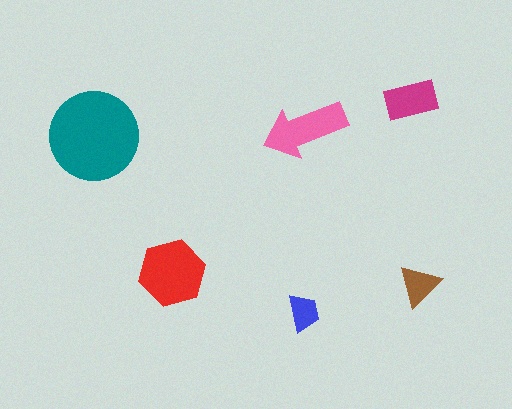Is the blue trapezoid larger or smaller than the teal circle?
Smaller.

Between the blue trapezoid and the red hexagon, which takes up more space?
The red hexagon.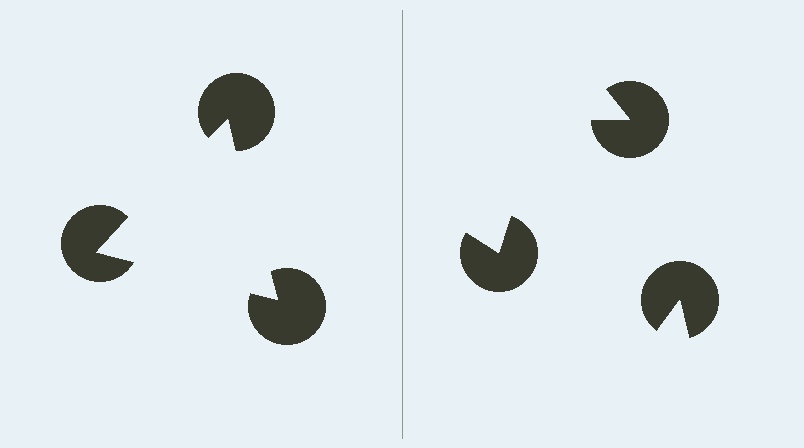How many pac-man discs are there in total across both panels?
6 — 3 on each side.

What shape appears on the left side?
An illusory triangle.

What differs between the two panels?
The pac-man discs are positioned identically on both sides; only the wedge orientations differ. On the left they align to a triangle; on the right they are misaligned.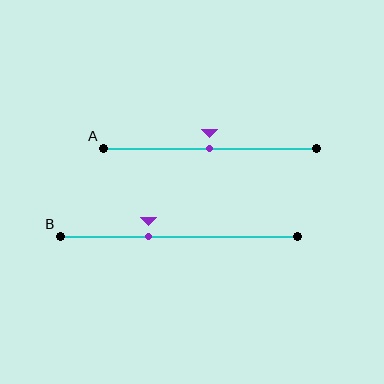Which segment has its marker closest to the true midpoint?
Segment A has its marker closest to the true midpoint.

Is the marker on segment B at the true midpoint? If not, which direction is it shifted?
No, the marker on segment B is shifted to the left by about 13% of the segment length.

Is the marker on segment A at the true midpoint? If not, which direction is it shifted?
Yes, the marker on segment A is at the true midpoint.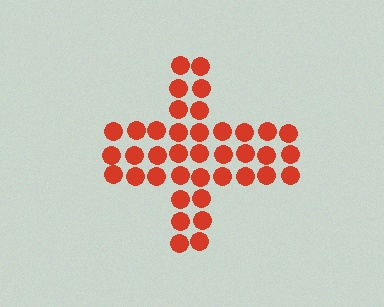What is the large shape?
The large shape is a cross.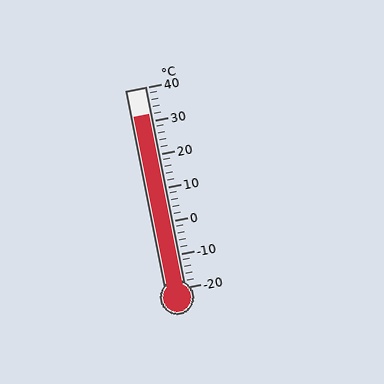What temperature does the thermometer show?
The thermometer shows approximately 32°C.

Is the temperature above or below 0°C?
The temperature is above 0°C.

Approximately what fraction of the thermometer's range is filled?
The thermometer is filled to approximately 85% of its range.